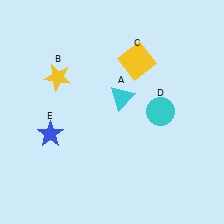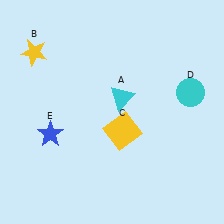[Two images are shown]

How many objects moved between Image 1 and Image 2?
3 objects moved between the two images.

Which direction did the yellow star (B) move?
The yellow star (B) moved up.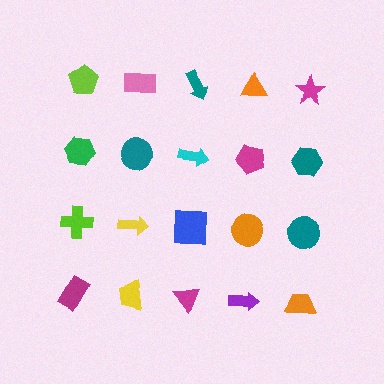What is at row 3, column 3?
A blue square.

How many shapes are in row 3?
5 shapes.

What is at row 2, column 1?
A green hexagon.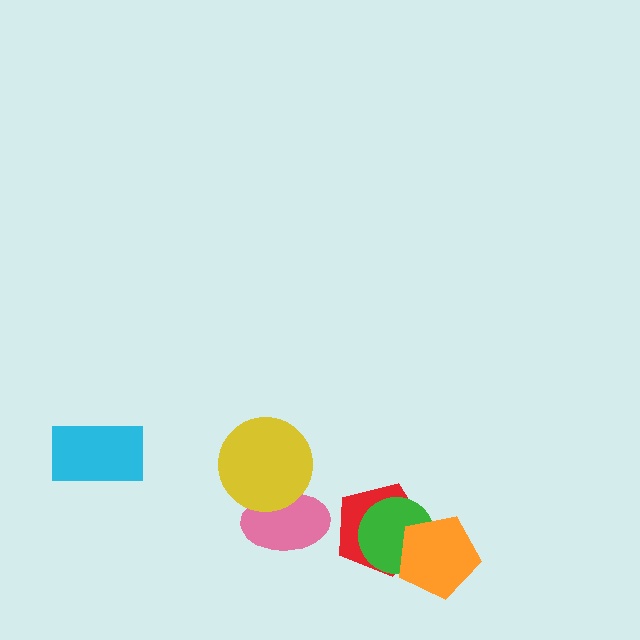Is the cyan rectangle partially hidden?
No, no other shape covers it.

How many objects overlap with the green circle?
2 objects overlap with the green circle.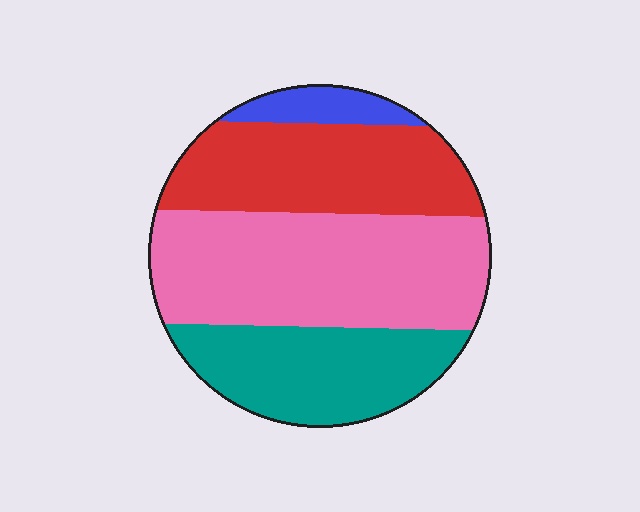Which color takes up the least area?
Blue, at roughly 5%.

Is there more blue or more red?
Red.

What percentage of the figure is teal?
Teal takes up less than a quarter of the figure.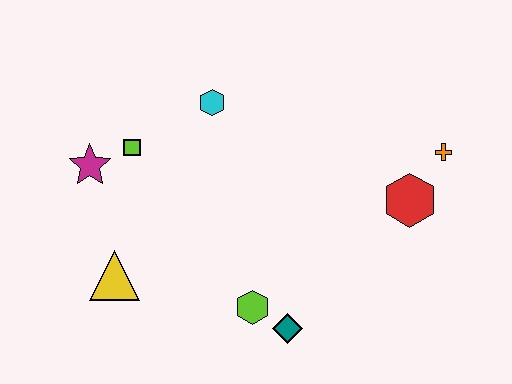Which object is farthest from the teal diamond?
The magenta star is farthest from the teal diamond.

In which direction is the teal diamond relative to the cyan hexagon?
The teal diamond is below the cyan hexagon.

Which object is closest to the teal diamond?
The lime hexagon is closest to the teal diamond.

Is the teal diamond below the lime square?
Yes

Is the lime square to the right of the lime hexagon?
No